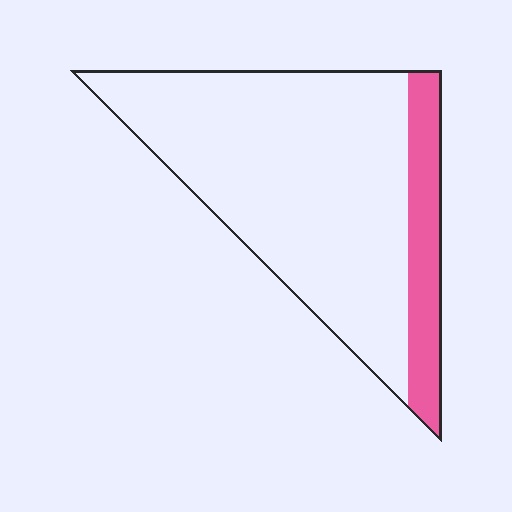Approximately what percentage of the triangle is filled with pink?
Approximately 15%.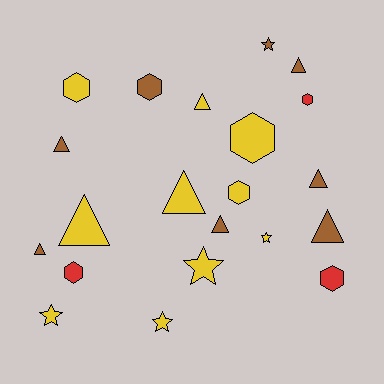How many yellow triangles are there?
There are 3 yellow triangles.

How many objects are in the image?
There are 21 objects.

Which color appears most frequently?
Yellow, with 10 objects.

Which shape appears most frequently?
Triangle, with 9 objects.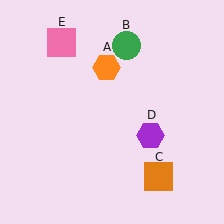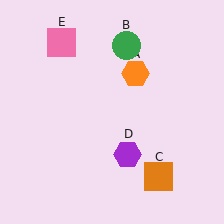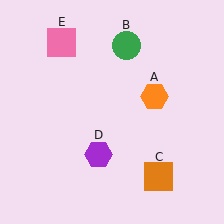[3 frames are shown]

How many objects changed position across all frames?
2 objects changed position: orange hexagon (object A), purple hexagon (object D).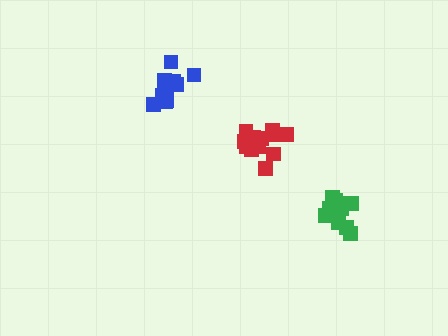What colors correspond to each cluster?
The clusters are colored: blue, green, red.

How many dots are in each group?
Group 1: 14 dots, Group 2: 14 dots, Group 3: 15 dots (43 total).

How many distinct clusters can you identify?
There are 3 distinct clusters.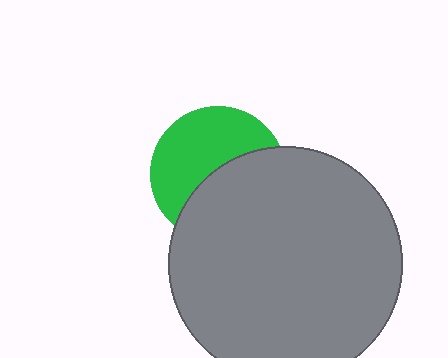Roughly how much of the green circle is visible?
About half of it is visible (roughly 52%).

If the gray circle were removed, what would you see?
You would see the complete green circle.